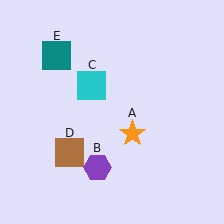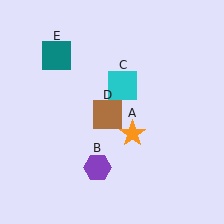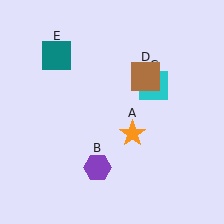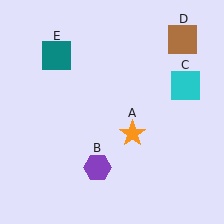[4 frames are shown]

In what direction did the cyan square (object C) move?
The cyan square (object C) moved right.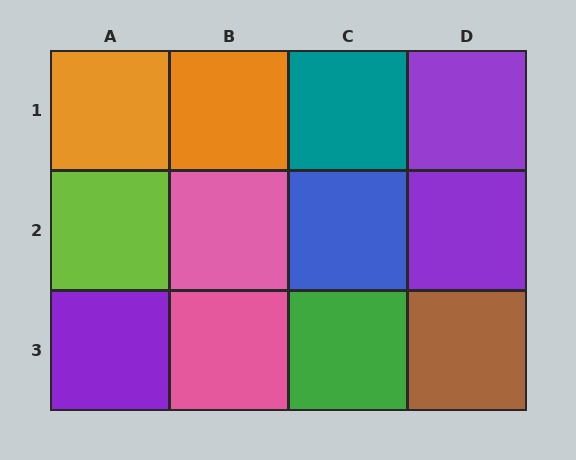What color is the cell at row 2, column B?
Pink.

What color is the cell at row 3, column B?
Pink.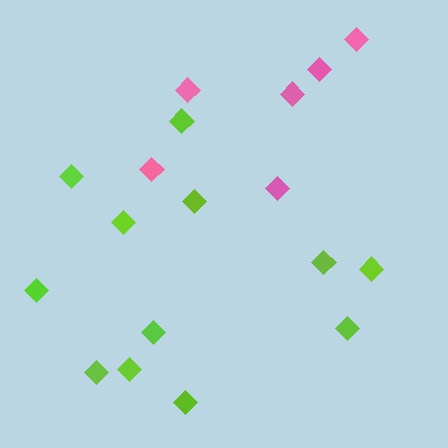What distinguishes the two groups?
There are 2 groups: one group of pink diamonds (6) and one group of lime diamonds (12).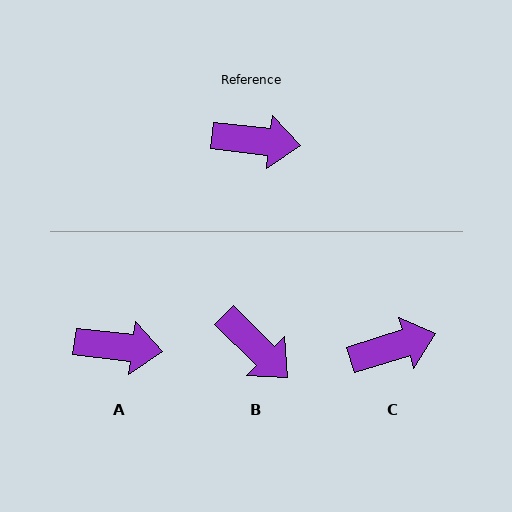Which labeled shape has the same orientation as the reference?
A.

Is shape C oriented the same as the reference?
No, it is off by about 24 degrees.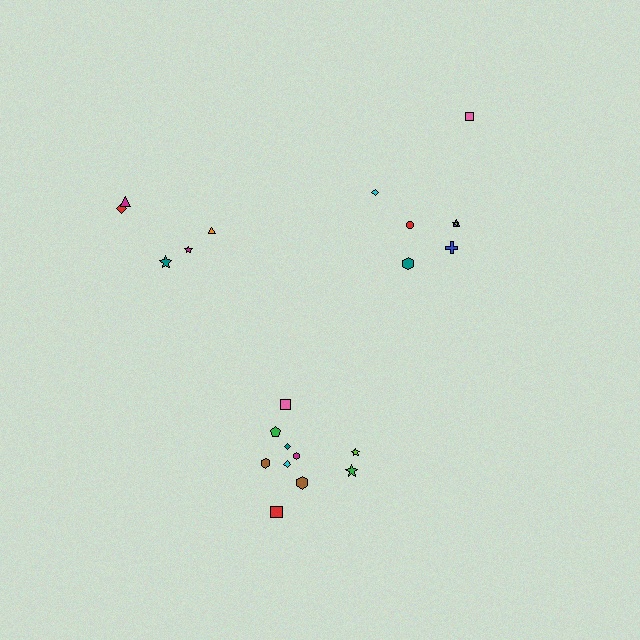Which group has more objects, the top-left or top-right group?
The top-right group.